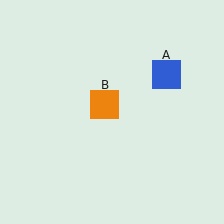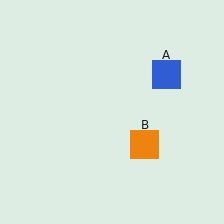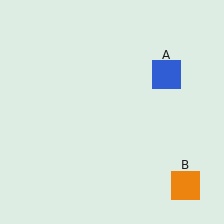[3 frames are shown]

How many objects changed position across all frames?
1 object changed position: orange square (object B).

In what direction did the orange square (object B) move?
The orange square (object B) moved down and to the right.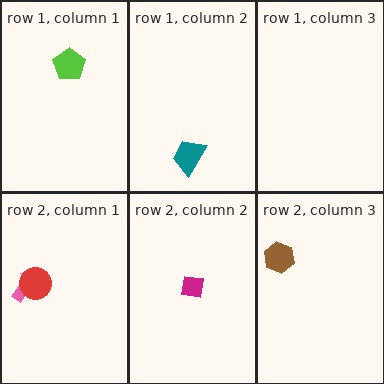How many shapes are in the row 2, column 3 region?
1.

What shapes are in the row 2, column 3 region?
The brown hexagon.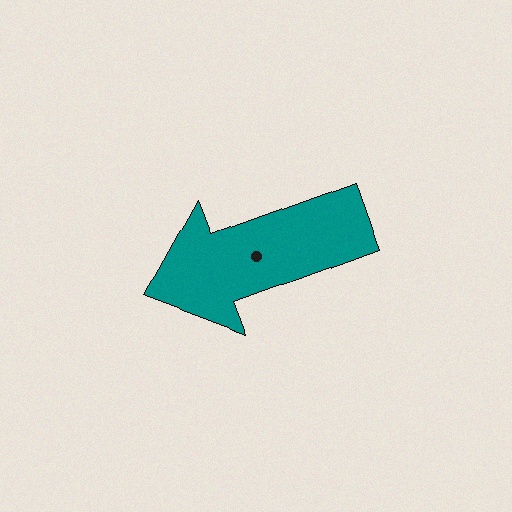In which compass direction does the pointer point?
West.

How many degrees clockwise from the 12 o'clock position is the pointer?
Approximately 250 degrees.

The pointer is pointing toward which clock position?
Roughly 8 o'clock.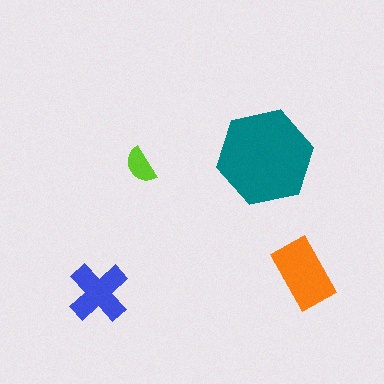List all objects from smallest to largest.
The lime semicircle, the blue cross, the orange rectangle, the teal hexagon.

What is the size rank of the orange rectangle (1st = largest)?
2nd.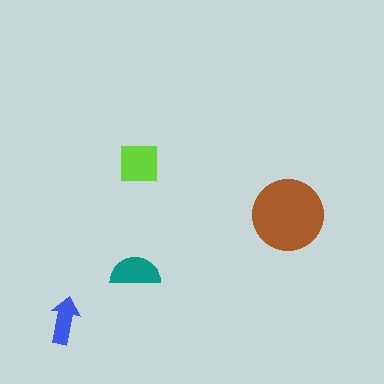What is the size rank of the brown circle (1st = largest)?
1st.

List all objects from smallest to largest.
The blue arrow, the teal semicircle, the lime square, the brown circle.